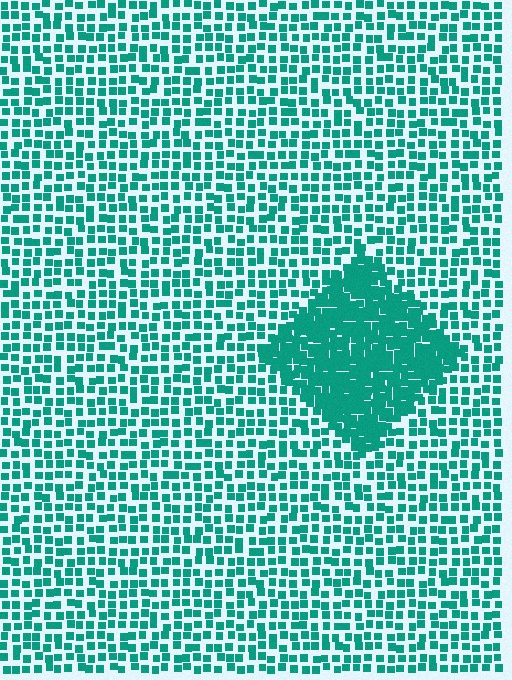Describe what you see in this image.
The image contains small teal elements arranged at two different densities. A diamond-shaped region is visible where the elements are more densely packed than the surrounding area.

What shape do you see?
I see a diamond.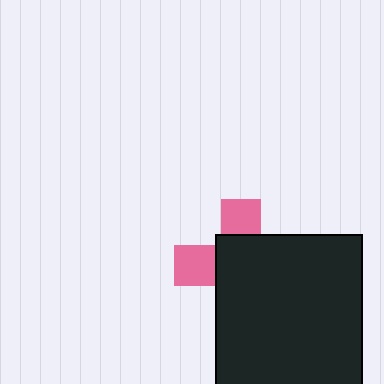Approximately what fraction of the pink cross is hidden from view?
Roughly 66% of the pink cross is hidden behind the black rectangle.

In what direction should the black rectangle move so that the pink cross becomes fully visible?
The black rectangle should move toward the lower-right. That is the shortest direction to clear the overlap and leave the pink cross fully visible.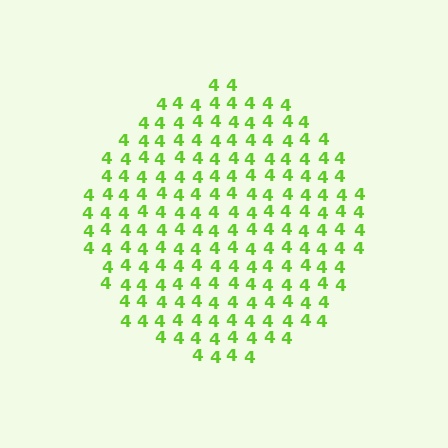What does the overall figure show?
The overall figure shows a circle.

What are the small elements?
The small elements are digit 4's.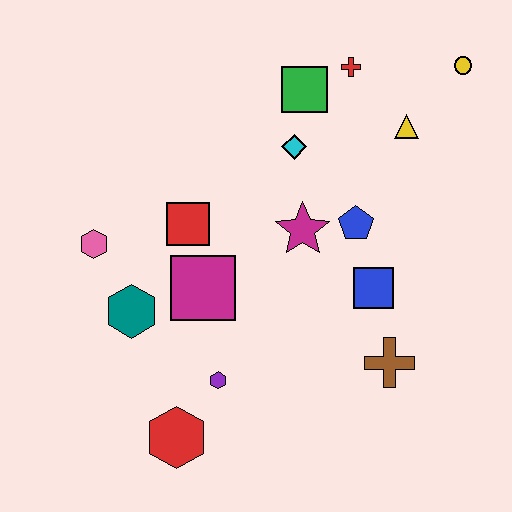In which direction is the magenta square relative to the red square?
The magenta square is below the red square.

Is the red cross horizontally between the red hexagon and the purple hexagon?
No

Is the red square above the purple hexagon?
Yes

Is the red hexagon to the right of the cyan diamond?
No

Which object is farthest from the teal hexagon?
The yellow circle is farthest from the teal hexagon.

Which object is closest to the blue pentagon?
The magenta star is closest to the blue pentagon.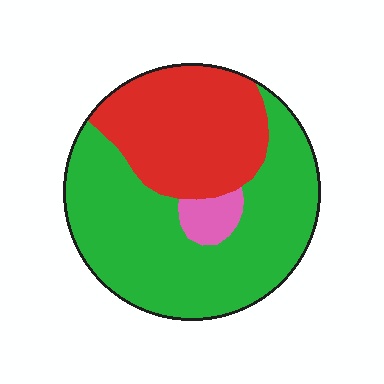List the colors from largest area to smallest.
From largest to smallest: green, red, pink.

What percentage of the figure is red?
Red takes up about one third (1/3) of the figure.